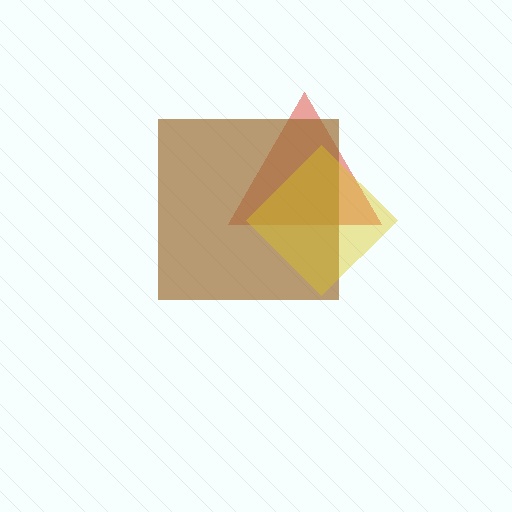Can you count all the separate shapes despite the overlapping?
Yes, there are 3 separate shapes.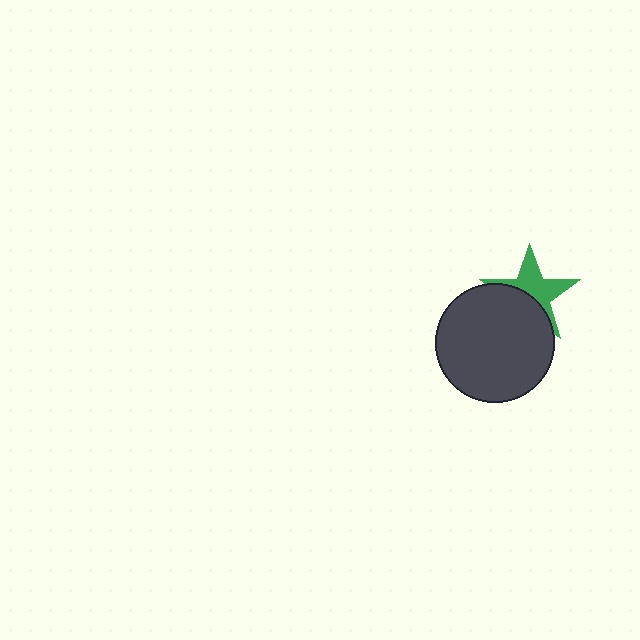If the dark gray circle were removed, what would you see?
You would see the complete green star.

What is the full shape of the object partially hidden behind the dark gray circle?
The partially hidden object is a green star.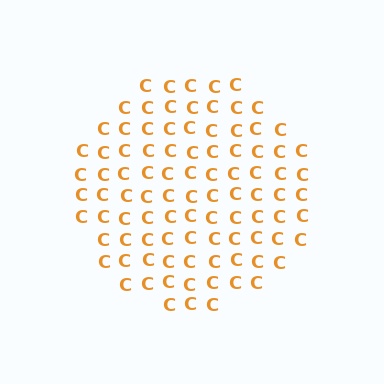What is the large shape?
The large shape is a circle.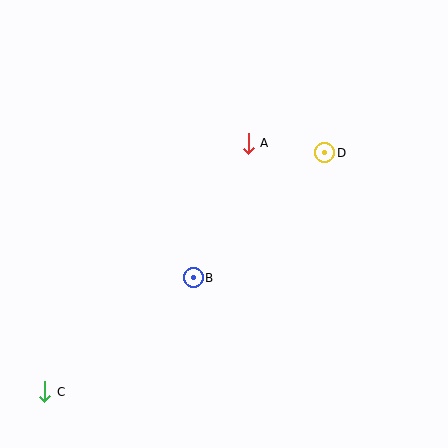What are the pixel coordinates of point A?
Point A is at (248, 143).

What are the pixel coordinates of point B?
Point B is at (193, 278).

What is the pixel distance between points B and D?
The distance between B and D is 182 pixels.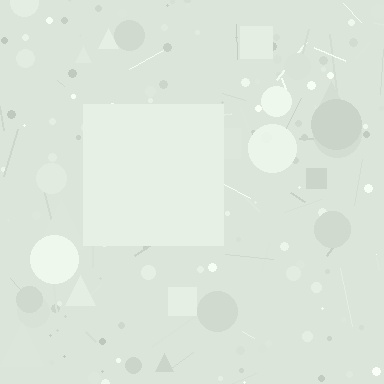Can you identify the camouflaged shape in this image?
The camouflaged shape is a square.